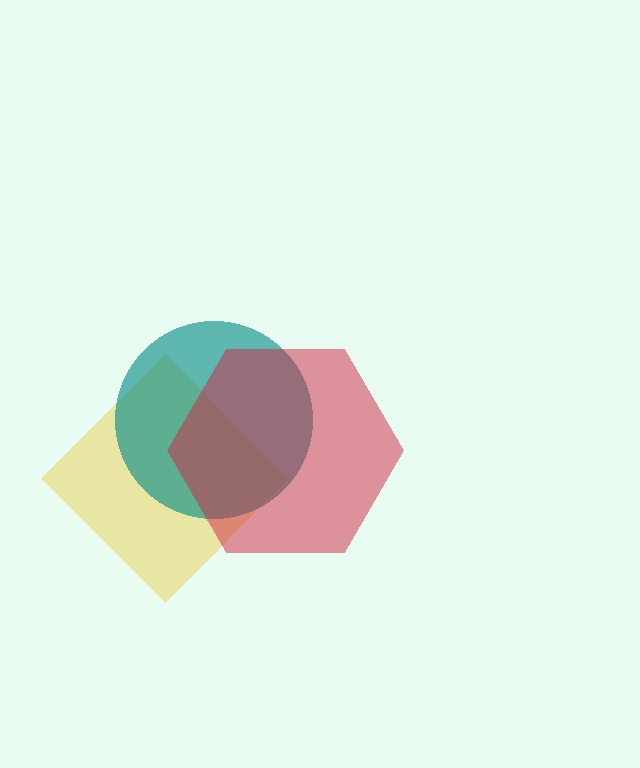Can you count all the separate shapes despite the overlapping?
Yes, there are 3 separate shapes.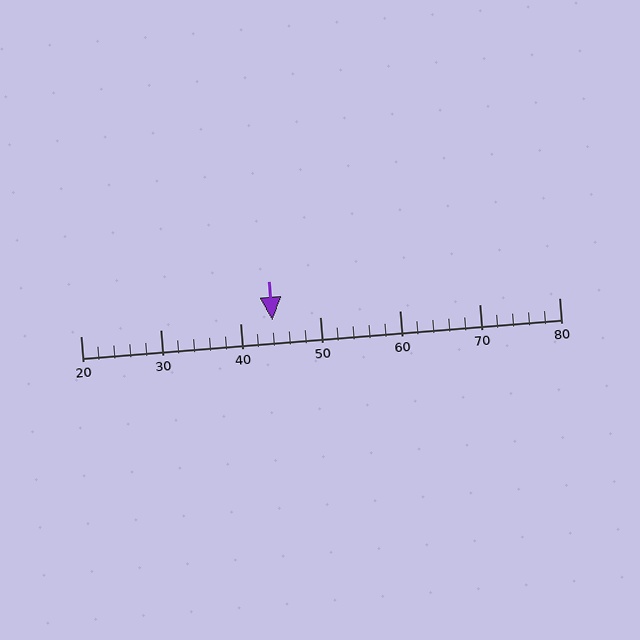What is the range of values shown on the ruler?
The ruler shows values from 20 to 80.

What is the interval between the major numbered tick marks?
The major tick marks are spaced 10 units apart.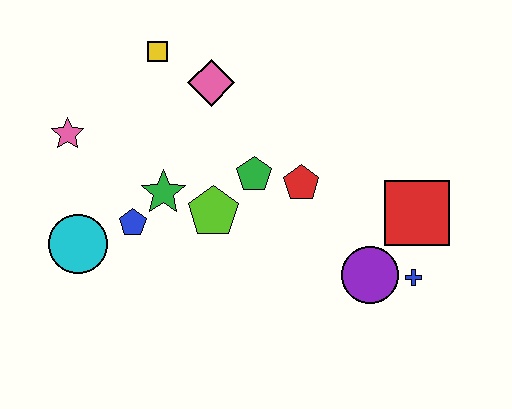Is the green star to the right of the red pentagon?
No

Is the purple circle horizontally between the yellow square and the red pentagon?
No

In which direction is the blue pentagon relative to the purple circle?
The blue pentagon is to the left of the purple circle.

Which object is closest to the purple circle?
The blue cross is closest to the purple circle.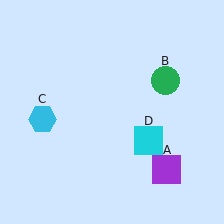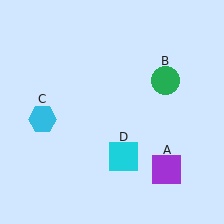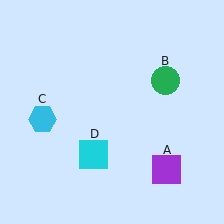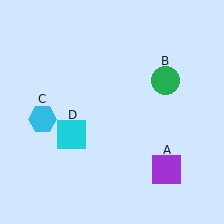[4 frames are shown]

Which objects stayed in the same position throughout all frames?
Purple square (object A) and green circle (object B) and cyan hexagon (object C) remained stationary.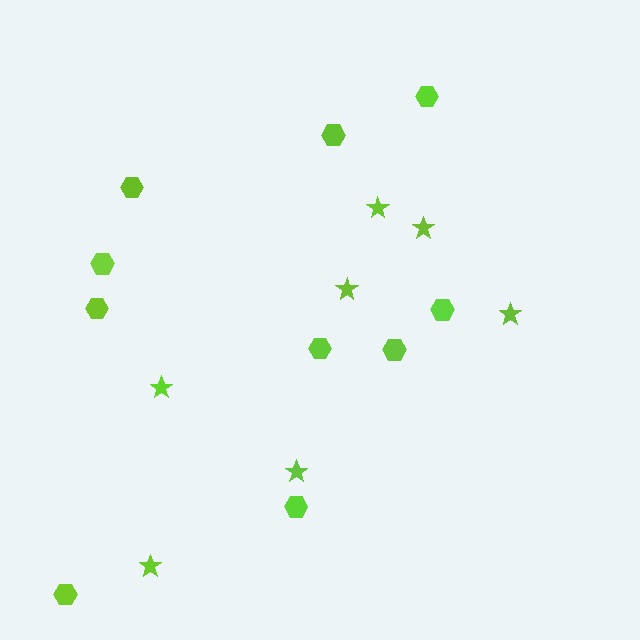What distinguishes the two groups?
There are 2 groups: one group of stars (7) and one group of hexagons (10).